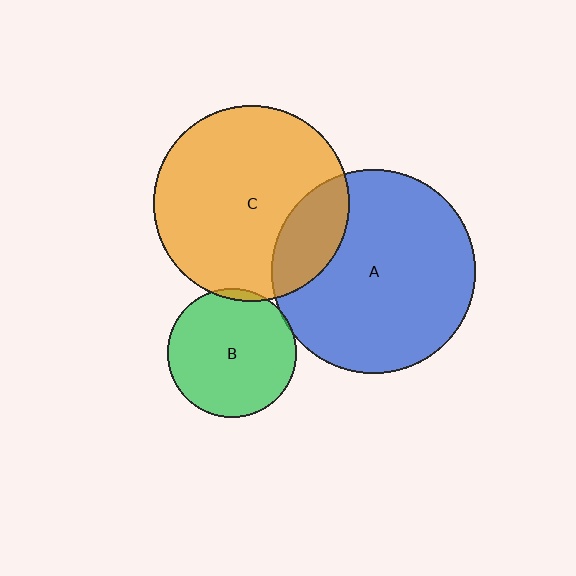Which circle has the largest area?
Circle A (blue).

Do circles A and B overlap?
Yes.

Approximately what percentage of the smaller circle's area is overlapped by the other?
Approximately 5%.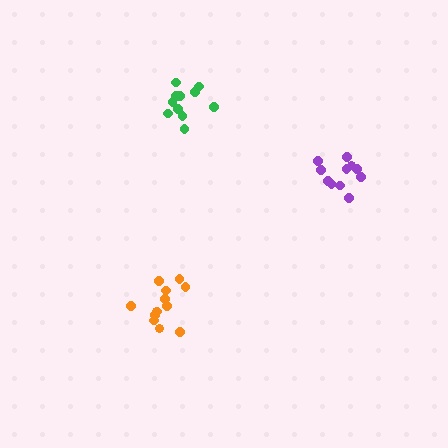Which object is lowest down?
The orange cluster is bottommost.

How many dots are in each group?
Group 1: 13 dots, Group 2: 11 dots, Group 3: 11 dots (35 total).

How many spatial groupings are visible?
There are 3 spatial groupings.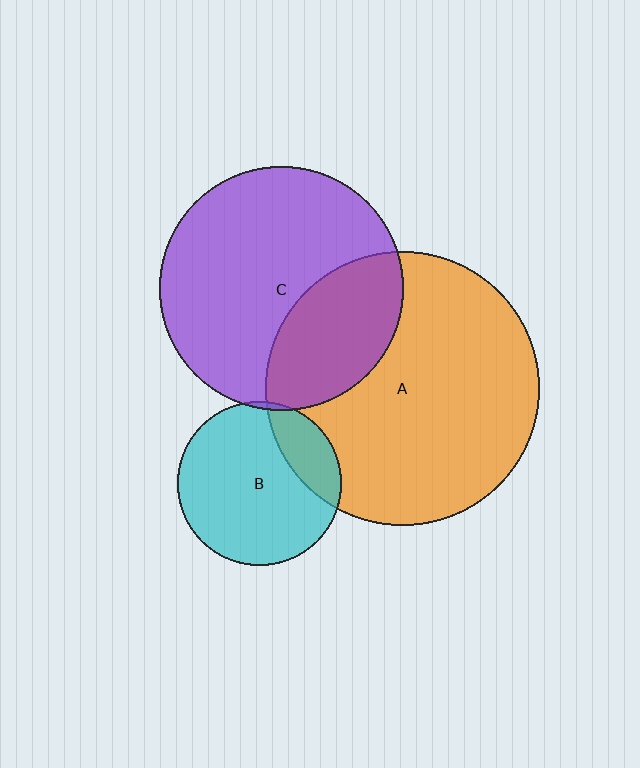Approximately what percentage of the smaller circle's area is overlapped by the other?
Approximately 20%.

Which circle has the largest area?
Circle A (orange).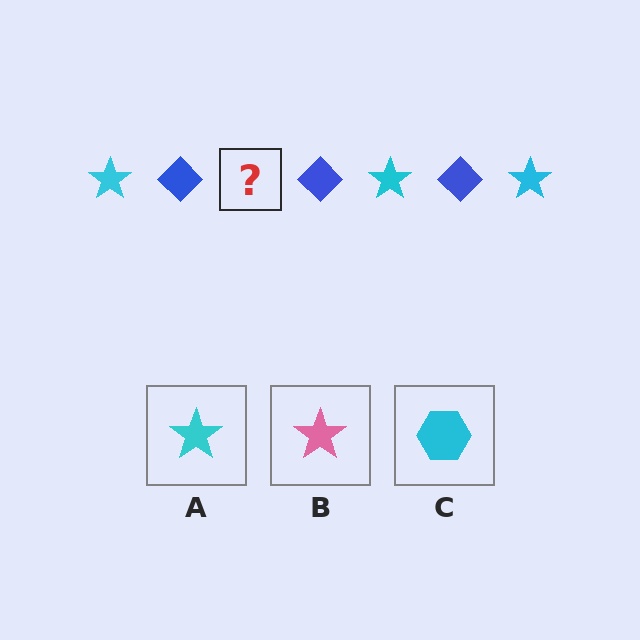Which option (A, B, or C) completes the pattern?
A.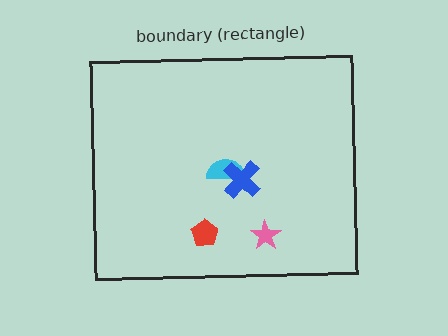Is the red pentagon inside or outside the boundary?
Inside.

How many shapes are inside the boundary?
4 inside, 0 outside.